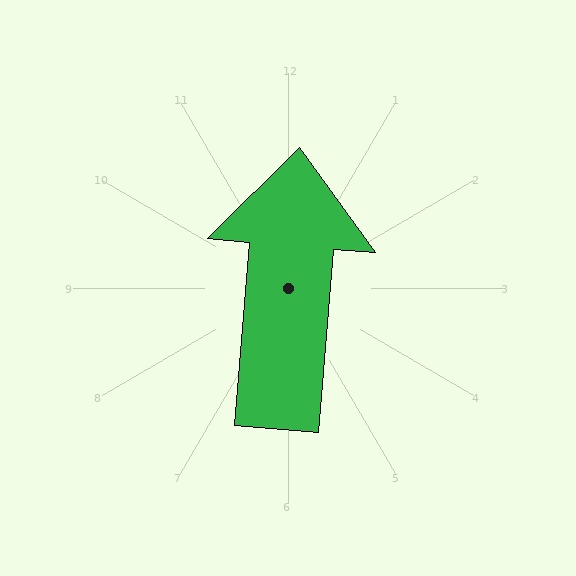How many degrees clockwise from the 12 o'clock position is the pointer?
Approximately 5 degrees.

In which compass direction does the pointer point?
North.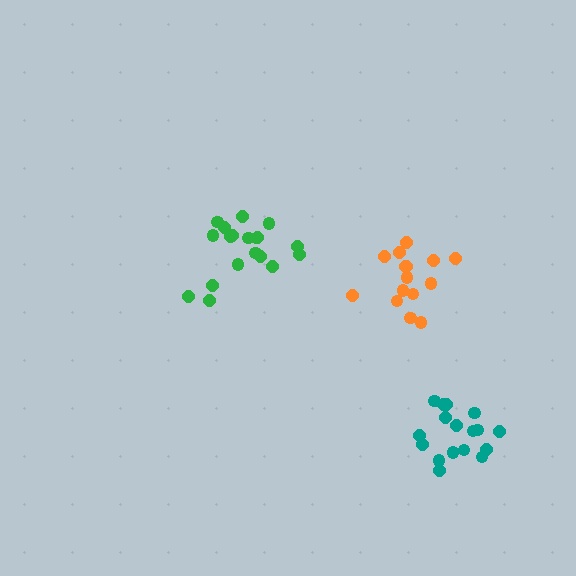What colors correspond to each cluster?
The clusters are colored: green, orange, teal.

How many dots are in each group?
Group 1: 19 dots, Group 2: 15 dots, Group 3: 17 dots (51 total).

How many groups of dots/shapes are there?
There are 3 groups.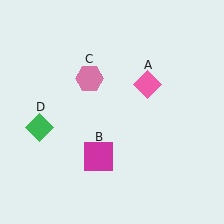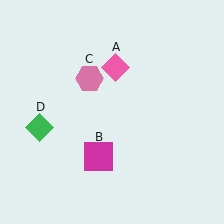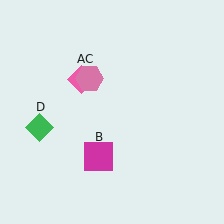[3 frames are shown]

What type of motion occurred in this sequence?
The pink diamond (object A) rotated counterclockwise around the center of the scene.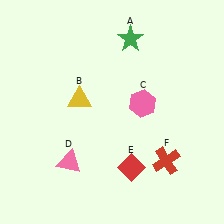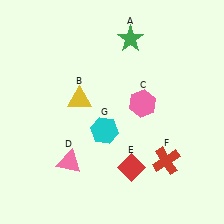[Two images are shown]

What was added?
A cyan hexagon (G) was added in Image 2.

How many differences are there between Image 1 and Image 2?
There is 1 difference between the two images.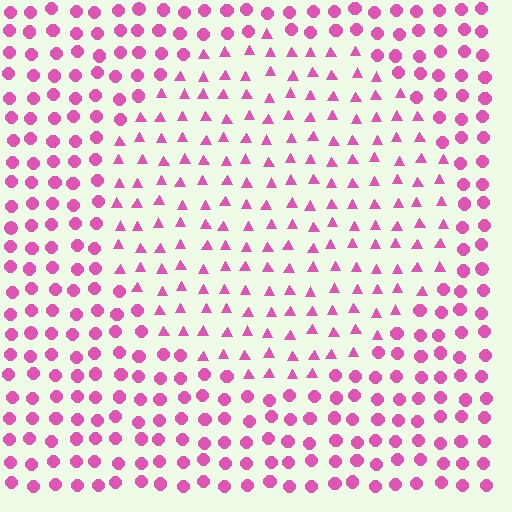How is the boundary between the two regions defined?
The boundary is defined by a change in element shape: triangles inside vs. circles outside. All elements share the same color and spacing.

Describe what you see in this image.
The image is filled with small pink elements arranged in a uniform grid. A circle-shaped region contains triangles, while the surrounding area contains circles. The boundary is defined purely by the change in element shape.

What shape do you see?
I see a circle.